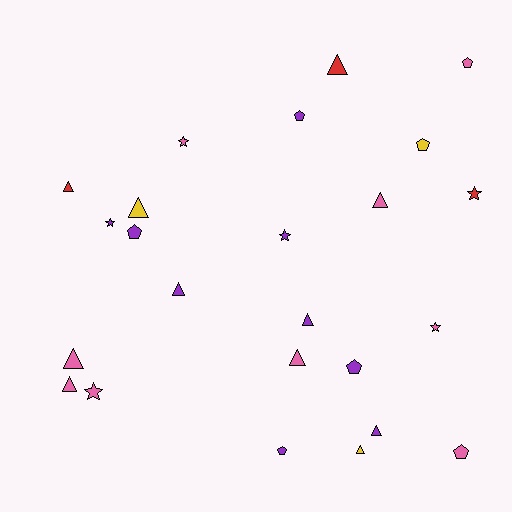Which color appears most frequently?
Pink, with 9 objects.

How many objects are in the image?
There are 24 objects.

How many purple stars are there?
There are 2 purple stars.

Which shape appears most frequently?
Triangle, with 11 objects.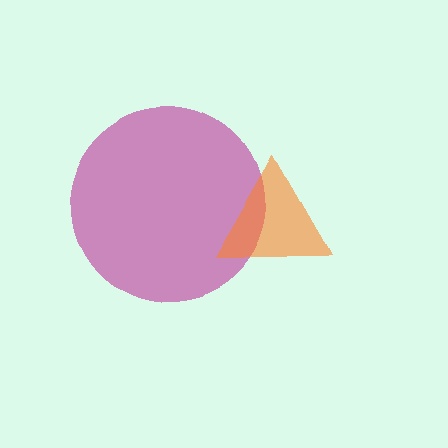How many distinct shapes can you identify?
There are 2 distinct shapes: a magenta circle, an orange triangle.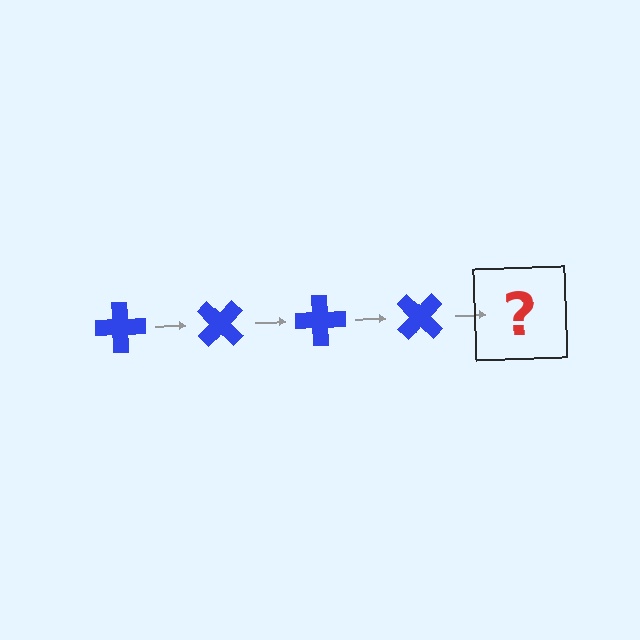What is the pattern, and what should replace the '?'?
The pattern is that the cross rotates 45 degrees each step. The '?' should be a blue cross rotated 180 degrees.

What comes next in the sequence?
The next element should be a blue cross rotated 180 degrees.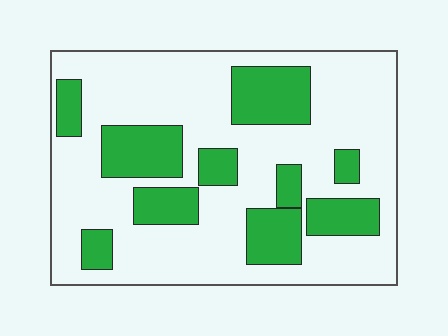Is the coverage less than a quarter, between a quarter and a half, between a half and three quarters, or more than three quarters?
Between a quarter and a half.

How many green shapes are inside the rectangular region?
10.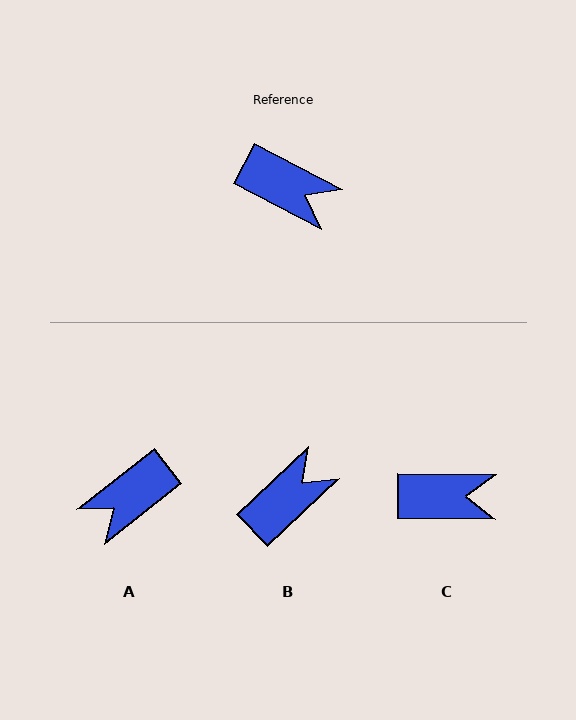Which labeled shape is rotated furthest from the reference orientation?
A, about 114 degrees away.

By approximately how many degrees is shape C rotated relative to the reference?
Approximately 27 degrees counter-clockwise.